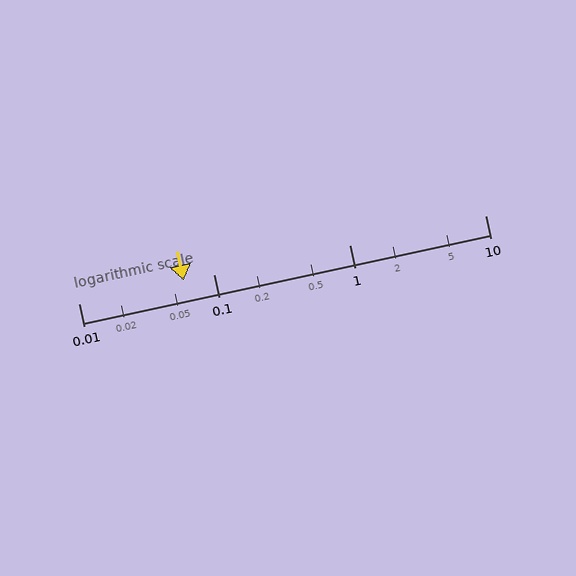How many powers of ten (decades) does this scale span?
The scale spans 3 decades, from 0.01 to 10.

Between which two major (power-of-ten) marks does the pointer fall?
The pointer is between 0.01 and 0.1.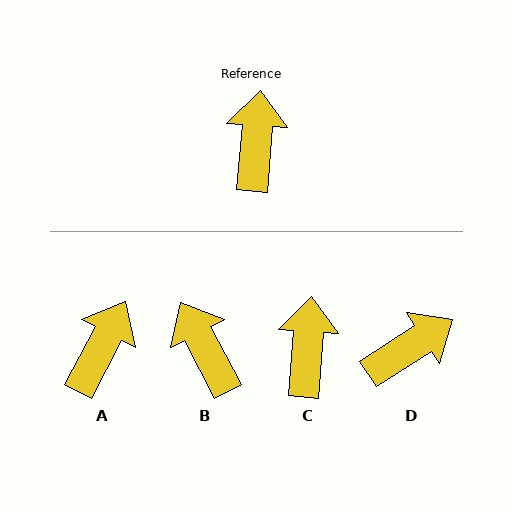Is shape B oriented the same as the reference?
No, it is off by about 33 degrees.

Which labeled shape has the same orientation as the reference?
C.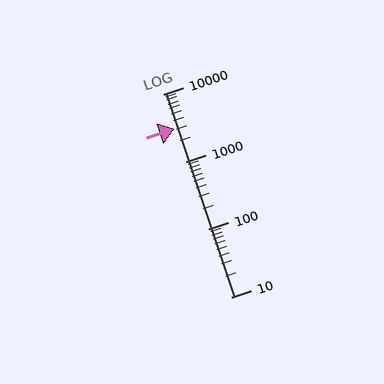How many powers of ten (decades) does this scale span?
The scale spans 3 decades, from 10 to 10000.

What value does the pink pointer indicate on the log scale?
The pointer indicates approximately 3100.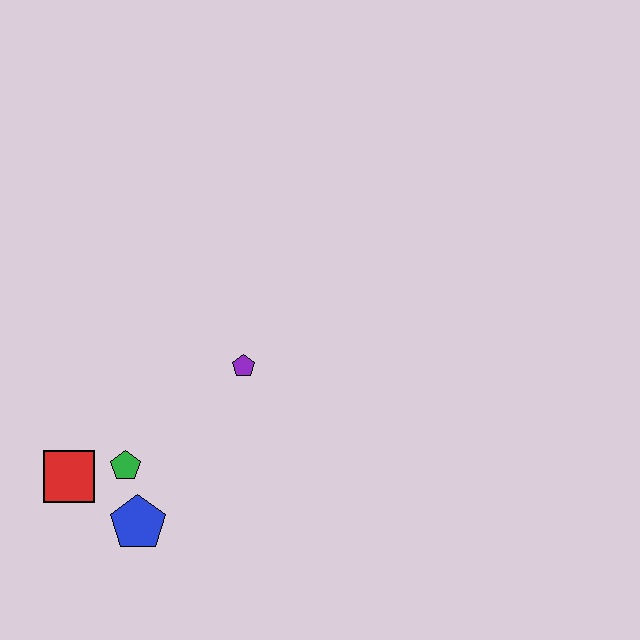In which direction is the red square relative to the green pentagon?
The red square is to the left of the green pentagon.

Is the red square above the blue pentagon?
Yes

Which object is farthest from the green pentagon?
The purple pentagon is farthest from the green pentagon.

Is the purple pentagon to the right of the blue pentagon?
Yes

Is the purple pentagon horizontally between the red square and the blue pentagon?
No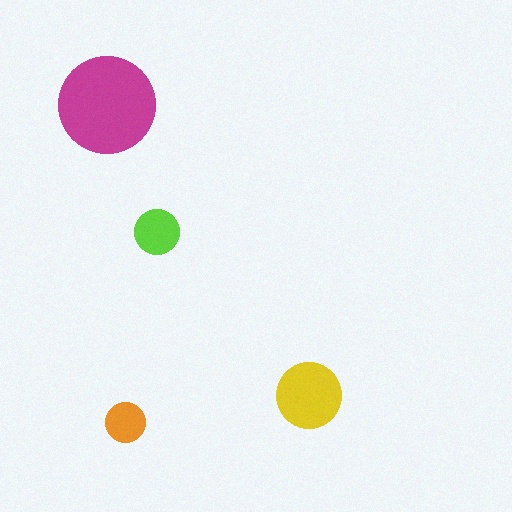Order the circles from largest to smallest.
the magenta one, the yellow one, the lime one, the orange one.